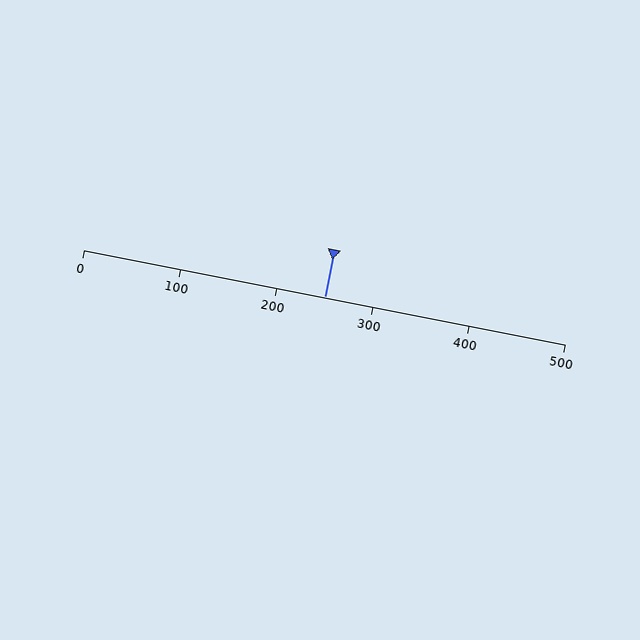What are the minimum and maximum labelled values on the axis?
The axis runs from 0 to 500.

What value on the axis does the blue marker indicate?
The marker indicates approximately 250.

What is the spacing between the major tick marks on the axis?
The major ticks are spaced 100 apart.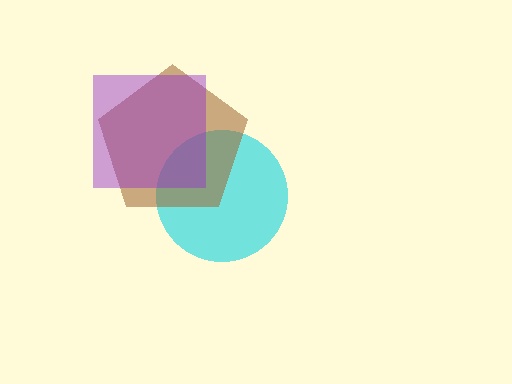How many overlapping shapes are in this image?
There are 3 overlapping shapes in the image.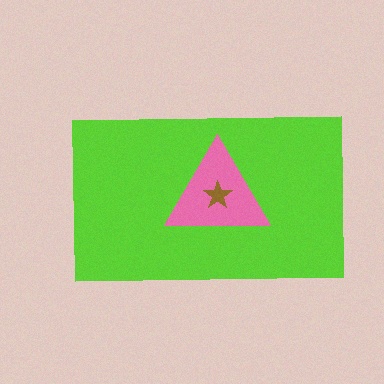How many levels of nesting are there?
3.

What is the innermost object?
The brown star.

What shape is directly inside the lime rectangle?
The pink triangle.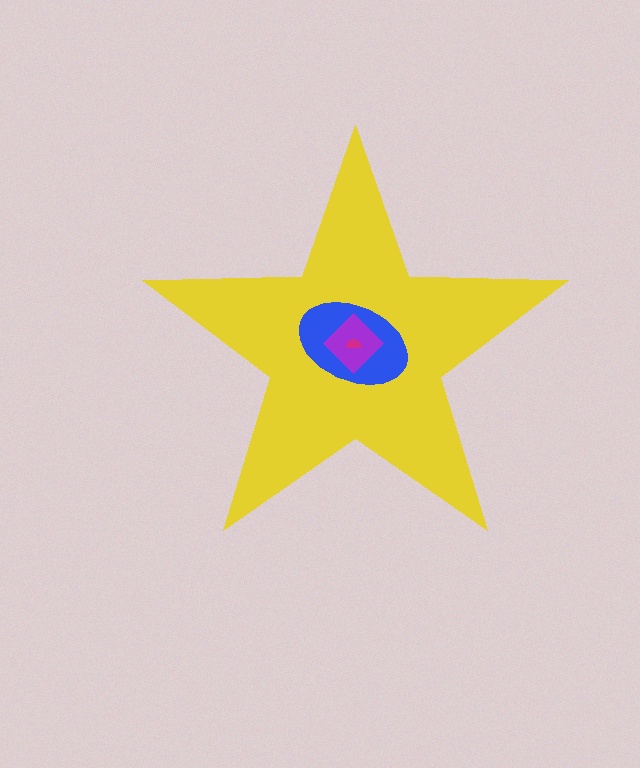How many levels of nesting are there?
4.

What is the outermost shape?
The yellow star.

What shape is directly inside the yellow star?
The blue ellipse.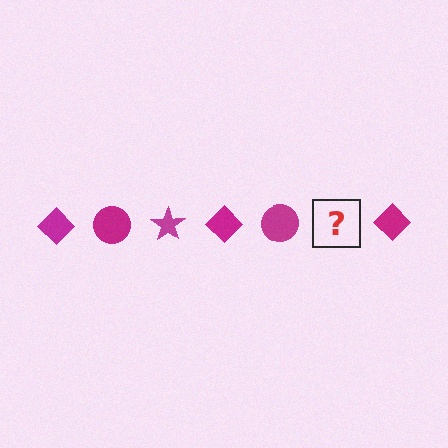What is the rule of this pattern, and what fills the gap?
The rule is that the pattern cycles through diamond, circle, star shapes in magenta. The gap should be filled with a magenta star.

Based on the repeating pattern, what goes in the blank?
The blank should be a magenta star.